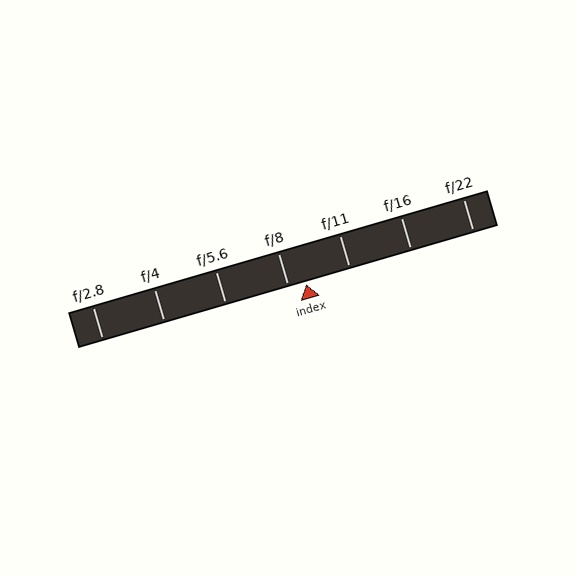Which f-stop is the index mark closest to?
The index mark is closest to f/8.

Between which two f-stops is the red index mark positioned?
The index mark is between f/8 and f/11.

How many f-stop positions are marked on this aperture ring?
There are 7 f-stop positions marked.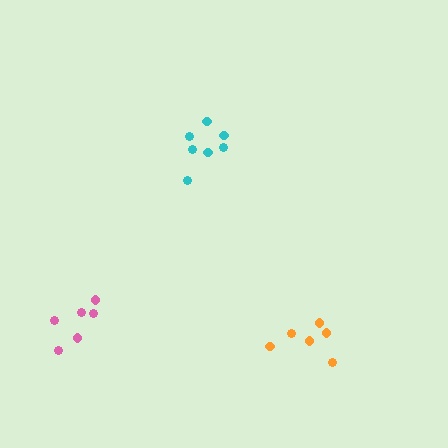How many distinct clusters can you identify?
There are 3 distinct clusters.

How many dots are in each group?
Group 1: 6 dots, Group 2: 7 dots, Group 3: 6 dots (19 total).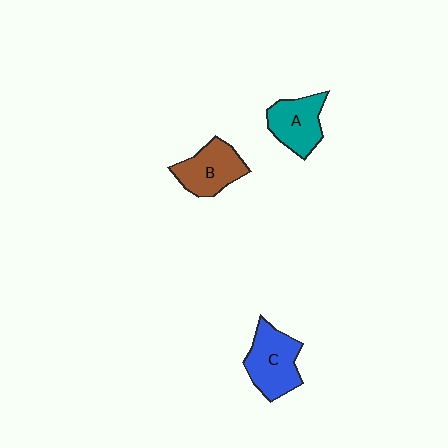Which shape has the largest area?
Shape C (blue).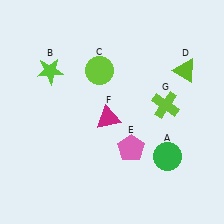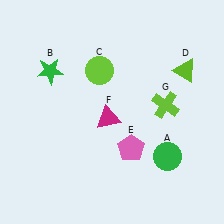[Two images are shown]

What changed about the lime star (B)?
In Image 1, B is lime. In Image 2, it changed to green.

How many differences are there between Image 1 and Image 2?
There is 1 difference between the two images.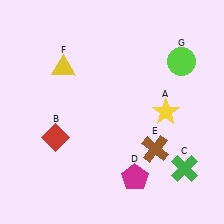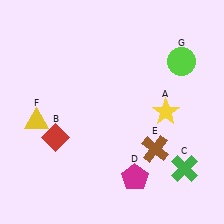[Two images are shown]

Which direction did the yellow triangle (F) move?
The yellow triangle (F) moved down.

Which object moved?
The yellow triangle (F) moved down.